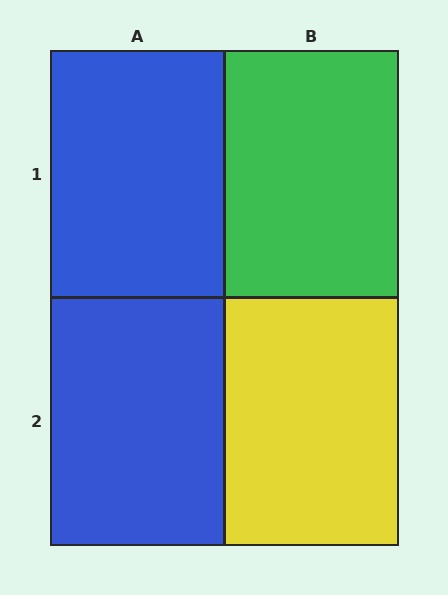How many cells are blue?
2 cells are blue.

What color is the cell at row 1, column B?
Green.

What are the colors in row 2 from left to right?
Blue, yellow.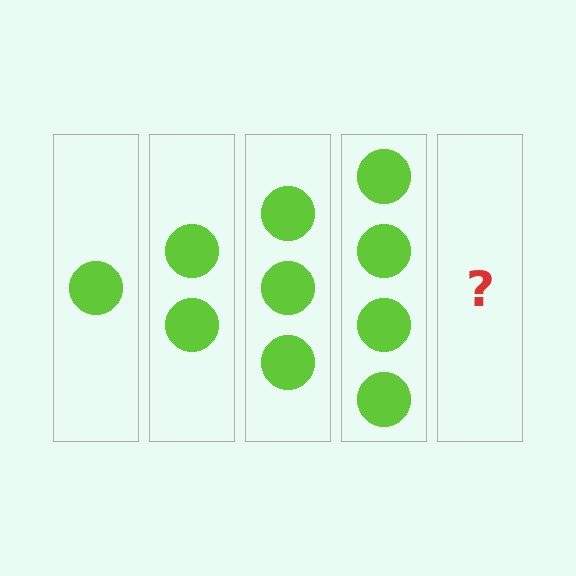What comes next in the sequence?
The next element should be 5 circles.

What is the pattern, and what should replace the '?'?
The pattern is that each step adds one more circle. The '?' should be 5 circles.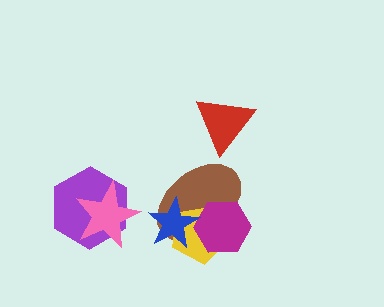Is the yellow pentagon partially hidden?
Yes, it is partially covered by another shape.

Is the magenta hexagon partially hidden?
Yes, it is partially covered by another shape.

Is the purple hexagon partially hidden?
Yes, it is partially covered by another shape.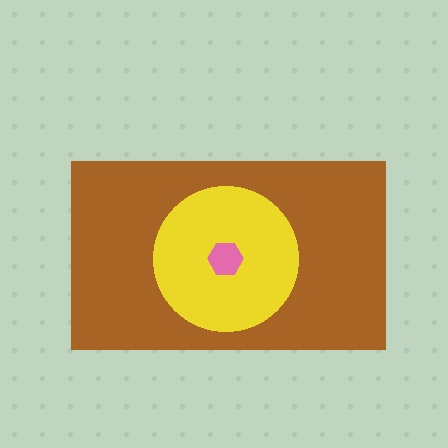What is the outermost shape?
The brown rectangle.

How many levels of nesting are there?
3.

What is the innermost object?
The pink hexagon.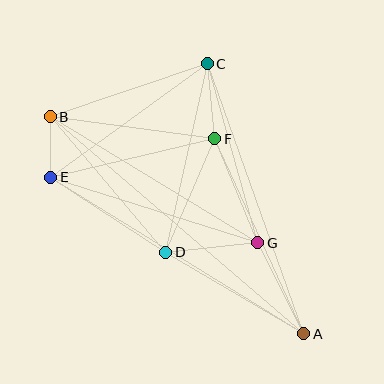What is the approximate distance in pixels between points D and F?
The distance between D and F is approximately 124 pixels.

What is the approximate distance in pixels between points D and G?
The distance between D and G is approximately 92 pixels.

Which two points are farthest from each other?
Points A and B are farthest from each other.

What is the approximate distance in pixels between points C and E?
The distance between C and E is approximately 193 pixels.